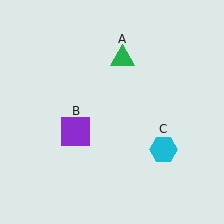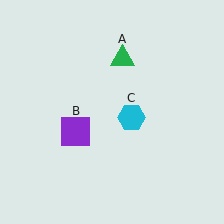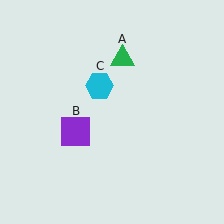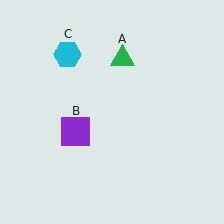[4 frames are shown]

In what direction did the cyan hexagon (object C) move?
The cyan hexagon (object C) moved up and to the left.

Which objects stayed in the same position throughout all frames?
Green triangle (object A) and purple square (object B) remained stationary.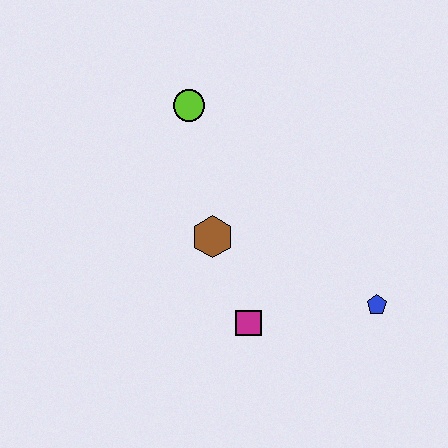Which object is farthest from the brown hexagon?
The blue pentagon is farthest from the brown hexagon.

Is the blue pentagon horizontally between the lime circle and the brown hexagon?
No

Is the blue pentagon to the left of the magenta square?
No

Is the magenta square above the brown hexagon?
No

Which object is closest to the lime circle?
The brown hexagon is closest to the lime circle.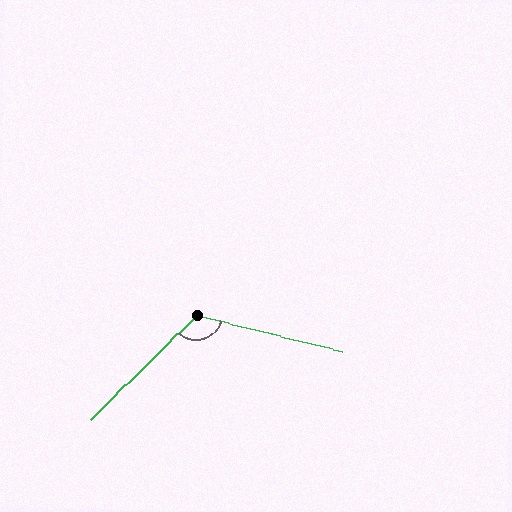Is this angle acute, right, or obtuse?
It is obtuse.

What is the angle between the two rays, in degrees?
Approximately 121 degrees.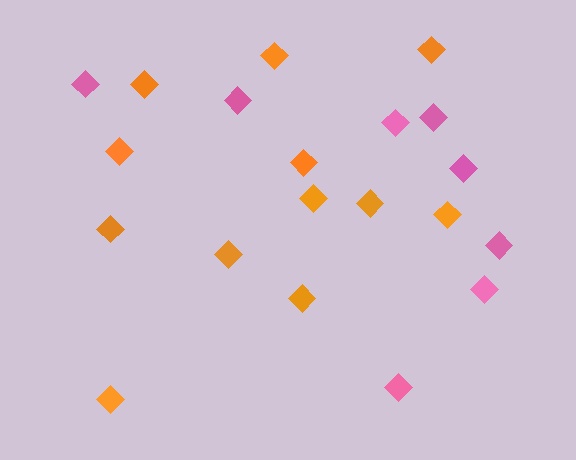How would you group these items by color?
There are 2 groups: one group of orange diamonds (12) and one group of pink diamonds (8).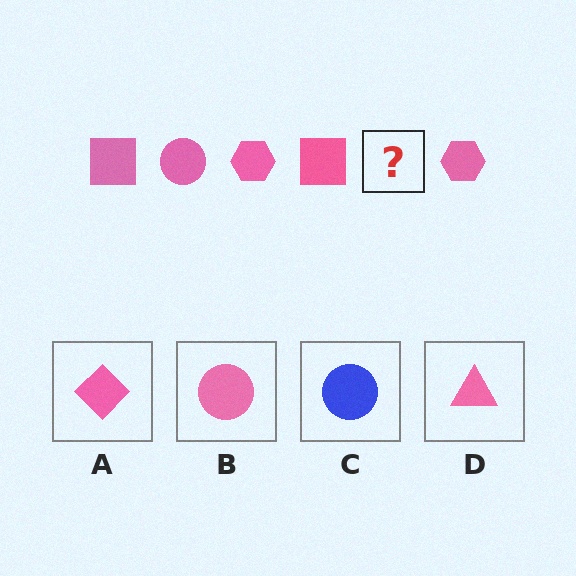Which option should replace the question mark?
Option B.